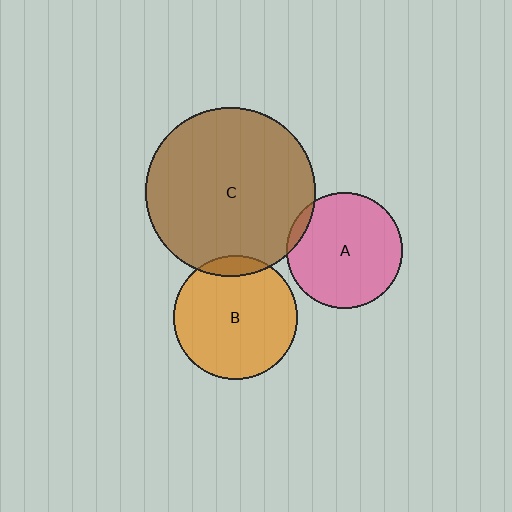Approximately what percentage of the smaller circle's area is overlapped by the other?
Approximately 10%.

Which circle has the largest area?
Circle C (brown).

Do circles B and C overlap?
Yes.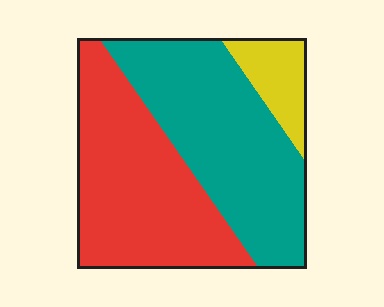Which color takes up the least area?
Yellow, at roughly 10%.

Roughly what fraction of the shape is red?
Red covers about 45% of the shape.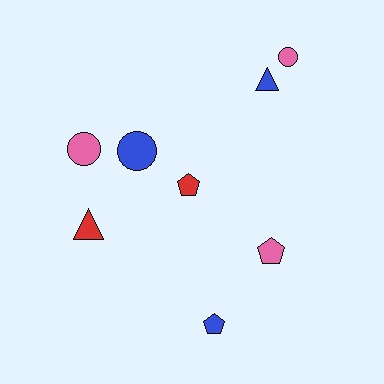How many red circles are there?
There are no red circles.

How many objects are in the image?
There are 8 objects.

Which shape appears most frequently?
Circle, with 3 objects.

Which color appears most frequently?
Blue, with 3 objects.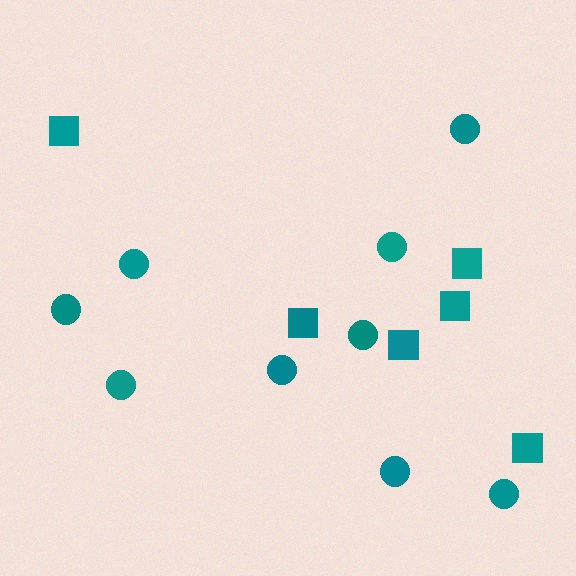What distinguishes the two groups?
There are 2 groups: one group of circles (9) and one group of squares (6).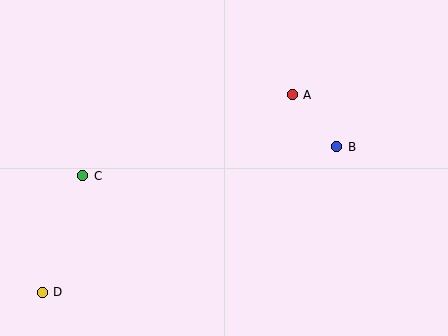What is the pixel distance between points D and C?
The distance between D and C is 123 pixels.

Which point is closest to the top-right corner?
Point A is closest to the top-right corner.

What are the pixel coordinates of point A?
Point A is at (292, 95).